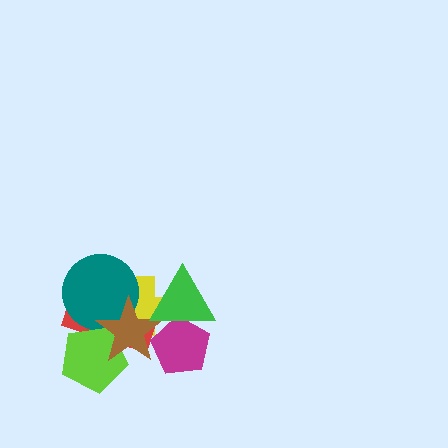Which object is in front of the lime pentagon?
The brown star is in front of the lime pentagon.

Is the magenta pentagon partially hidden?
Yes, it is partially covered by another shape.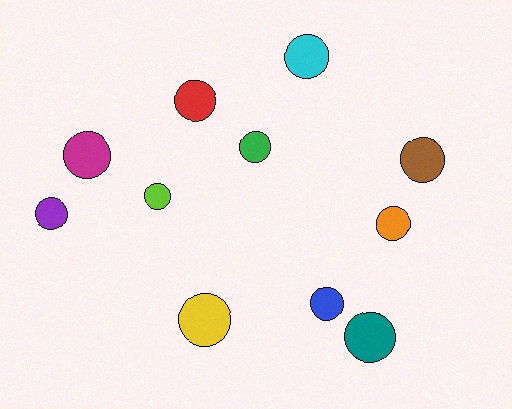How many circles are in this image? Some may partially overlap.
There are 11 circles.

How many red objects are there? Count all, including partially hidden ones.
There is 1 red object.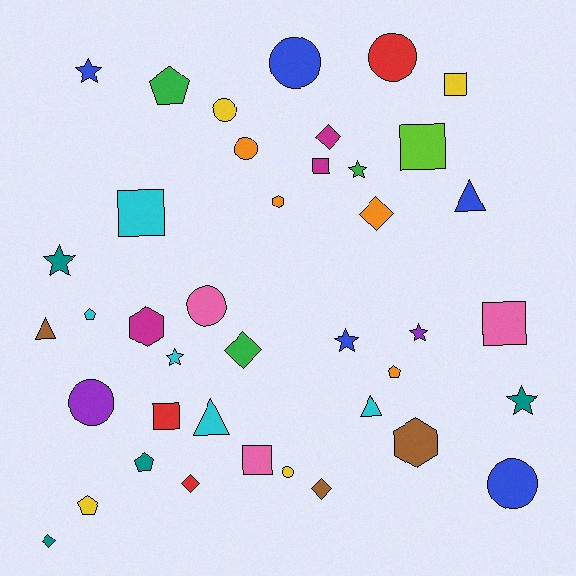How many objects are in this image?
There are 40 objects.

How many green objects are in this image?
There are 3 green objects.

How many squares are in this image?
There are 7 squares.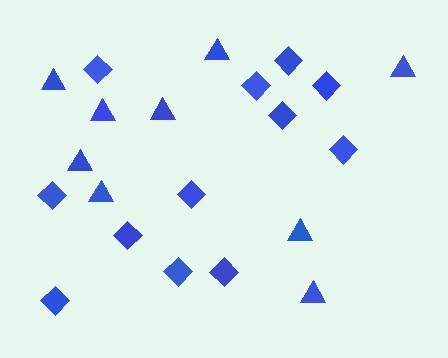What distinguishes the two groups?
There are 2 groups: one group of triangles (9) and one group of diamonds (12).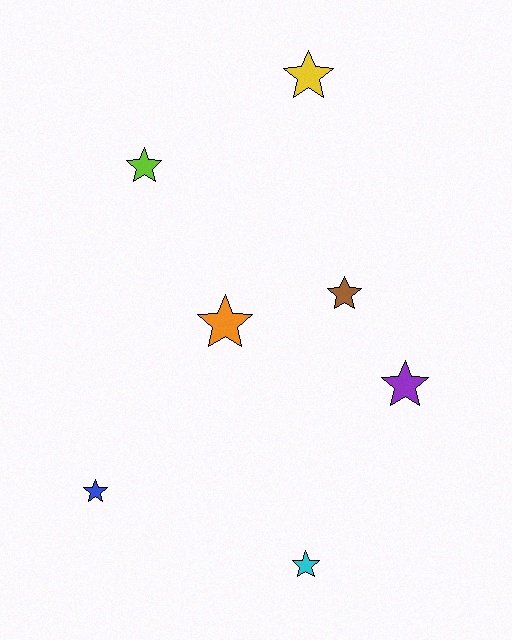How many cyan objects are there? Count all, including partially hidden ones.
There is 1 cyan object.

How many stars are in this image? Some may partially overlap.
There are 7 stars.